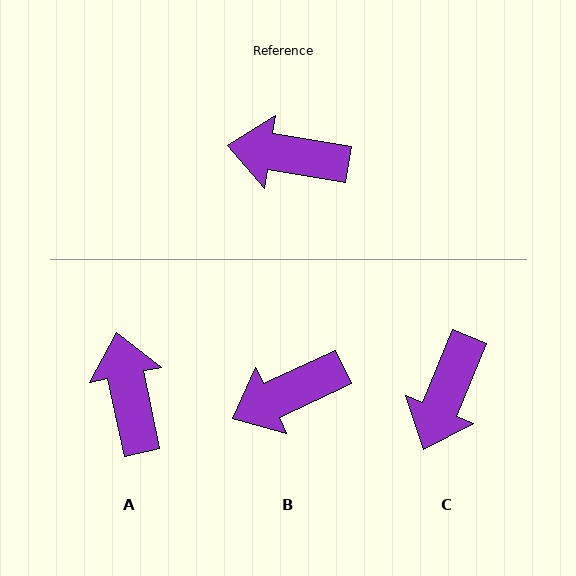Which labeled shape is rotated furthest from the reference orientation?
C, about 77 degrees away.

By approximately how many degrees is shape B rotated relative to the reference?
Approximately 34 degrees counter-clockwise.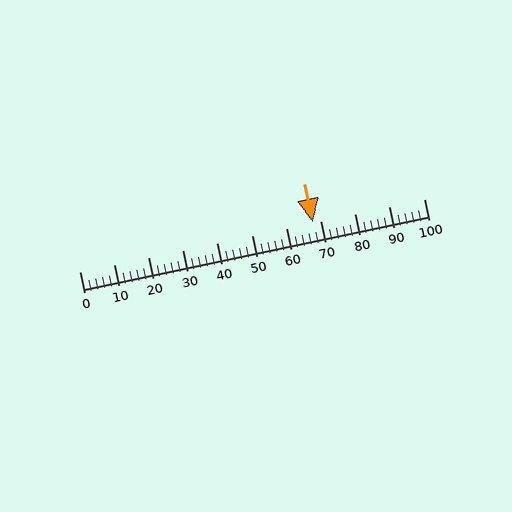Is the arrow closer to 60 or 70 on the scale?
The arrow is closer to 70.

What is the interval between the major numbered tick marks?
The major tick marks are spaced 10 units apart.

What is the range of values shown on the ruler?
The ruler shows values from 0 to 100.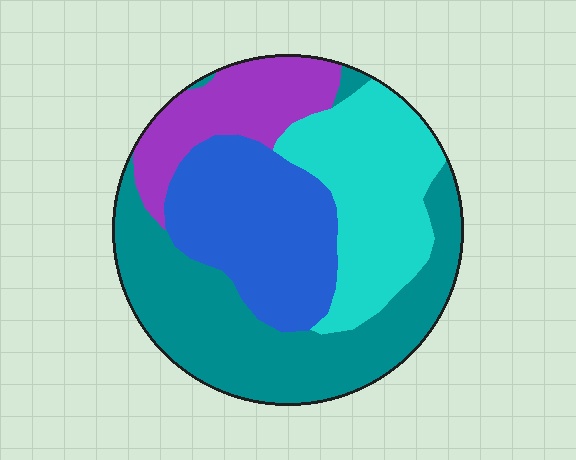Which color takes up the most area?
Teal, at roughly 35%.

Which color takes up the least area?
Purple, at roughly 15%.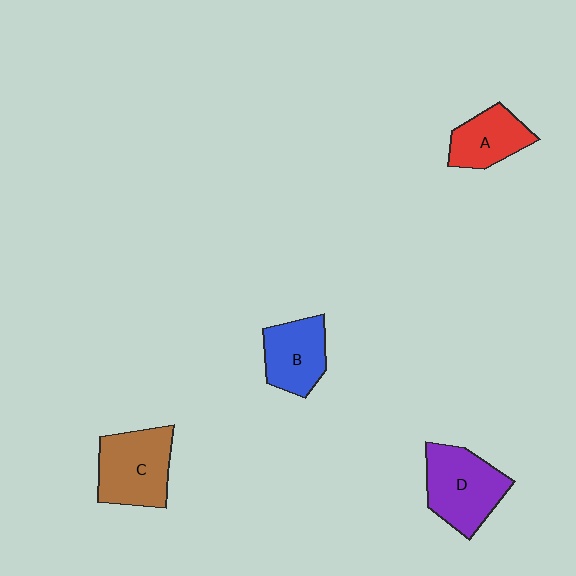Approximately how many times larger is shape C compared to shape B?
Approximately 1.3 times.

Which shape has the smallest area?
Shape A (red).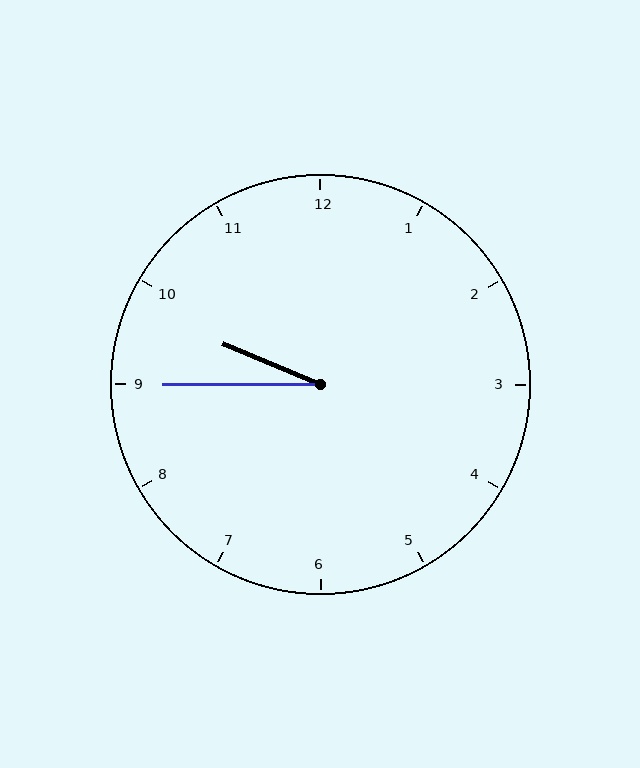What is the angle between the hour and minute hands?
Approximately 22 degrees.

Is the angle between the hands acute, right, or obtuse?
It is acute.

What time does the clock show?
9:45.